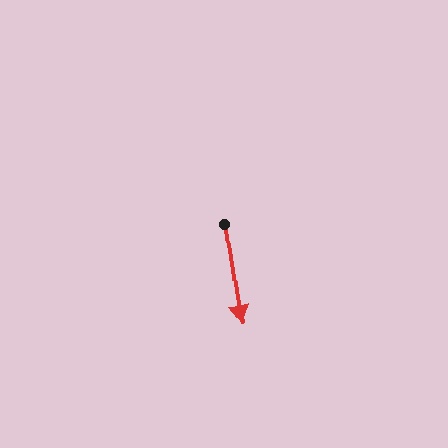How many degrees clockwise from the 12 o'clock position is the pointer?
Approximately 171 degrees.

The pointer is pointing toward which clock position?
Roughly 6 o'clock.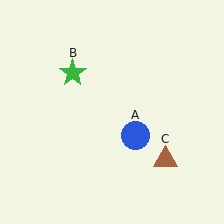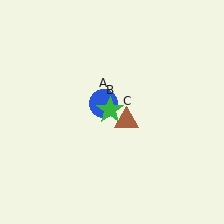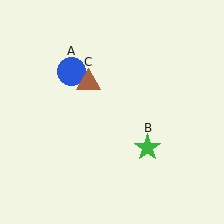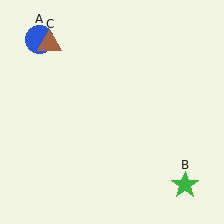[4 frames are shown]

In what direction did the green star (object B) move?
The green star (object B) moved down and to the right.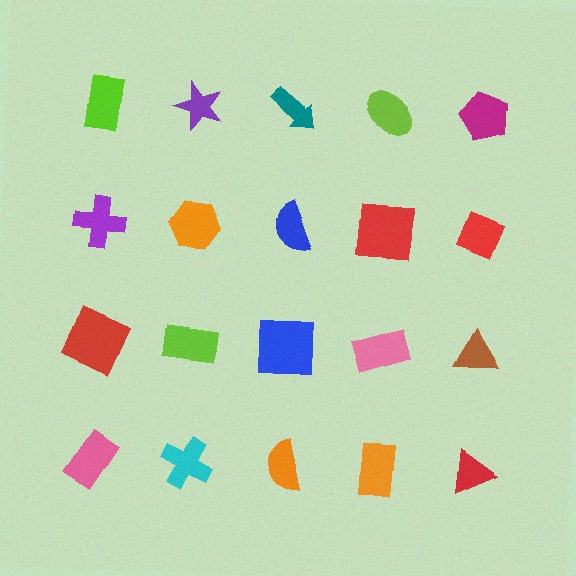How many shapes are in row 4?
5 shapes.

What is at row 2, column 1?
A purple cross.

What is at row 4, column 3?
An orange semicircle.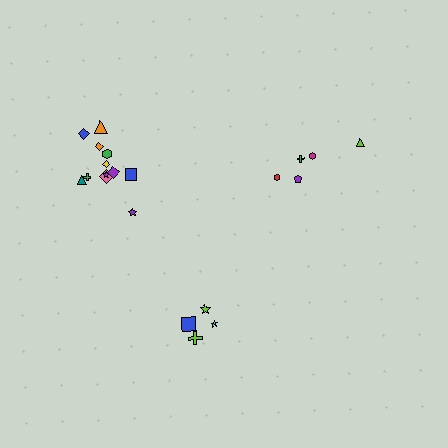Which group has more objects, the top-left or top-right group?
The top-left group.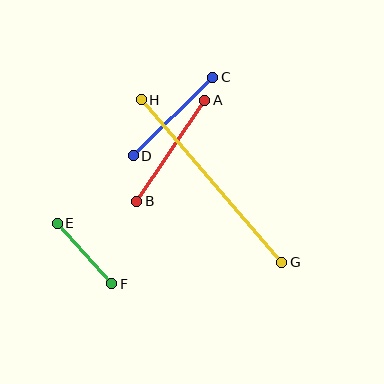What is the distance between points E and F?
The distance is approximately 81 pixels.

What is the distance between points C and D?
The distance is approximately 112 pixels.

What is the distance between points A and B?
The distance is approximately 121 pixels.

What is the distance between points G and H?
The distance is approximately 215 pixels.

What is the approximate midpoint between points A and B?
The midpoint is at approximately (171, 151) pixels.